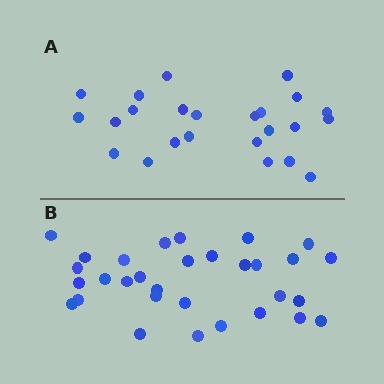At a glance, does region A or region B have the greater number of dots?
Region B (the bottom region) has more dots.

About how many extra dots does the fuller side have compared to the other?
Region B has roughly 8 or so more dots than region A.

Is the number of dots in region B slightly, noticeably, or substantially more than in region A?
Region B has noticeably more, but not dramatically so. The ratio is roughly 1.3 to 1.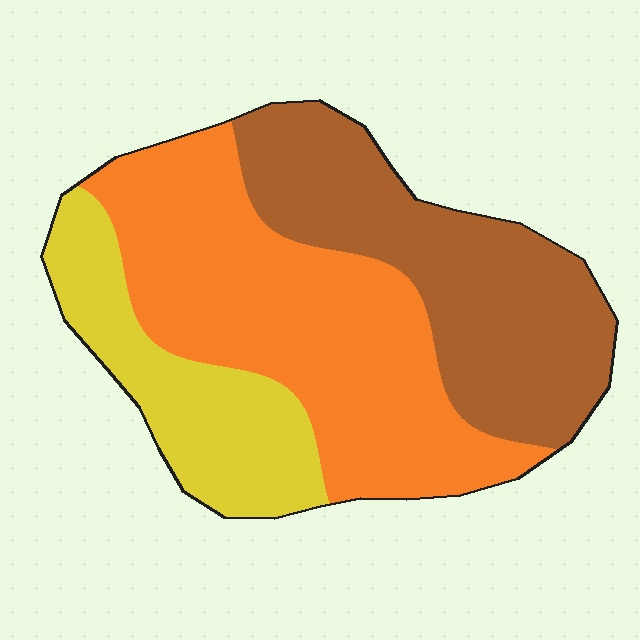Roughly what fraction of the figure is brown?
Brown takes up about one third (1/3) of the figure.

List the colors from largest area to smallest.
From largest to smallest: orange, brown, yellow.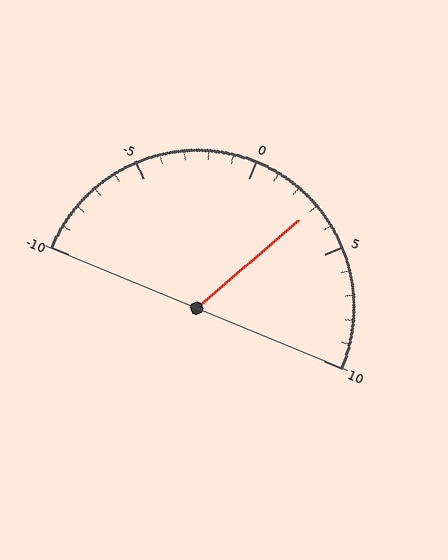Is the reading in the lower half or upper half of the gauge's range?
The reading is in the upper half of the range (-10 to 10).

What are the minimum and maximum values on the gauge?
The gauge ranges from -10 to 10.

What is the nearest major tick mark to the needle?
The nearest major tick mark is 5.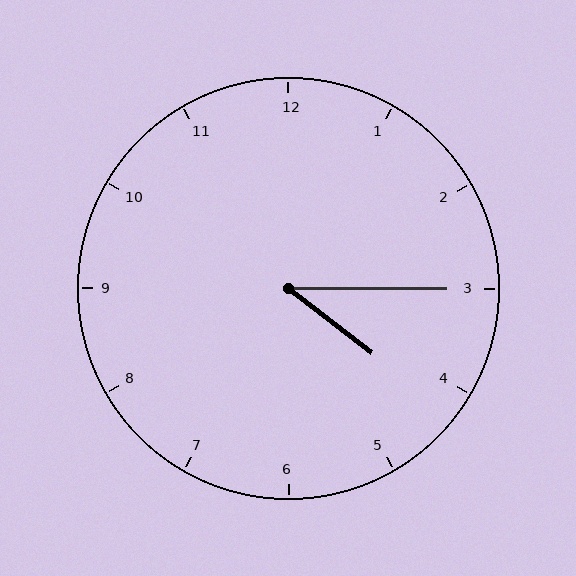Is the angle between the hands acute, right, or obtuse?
It is acute.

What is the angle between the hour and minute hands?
Approximately 38 degrees.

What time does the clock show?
4:15.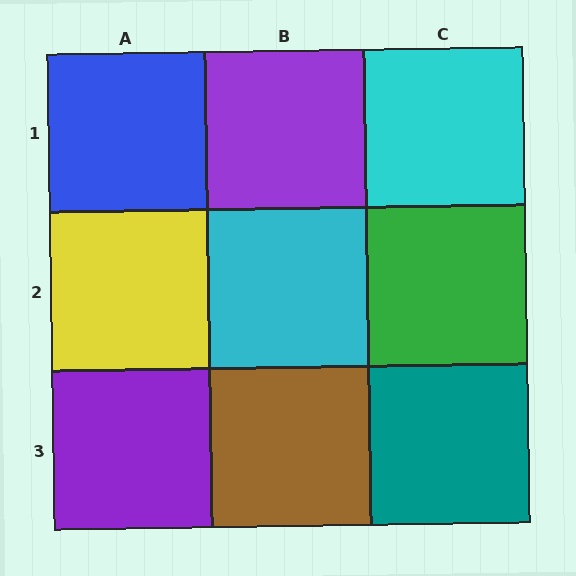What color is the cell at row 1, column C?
Cyan.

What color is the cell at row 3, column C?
Teal.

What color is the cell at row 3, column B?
Brown.